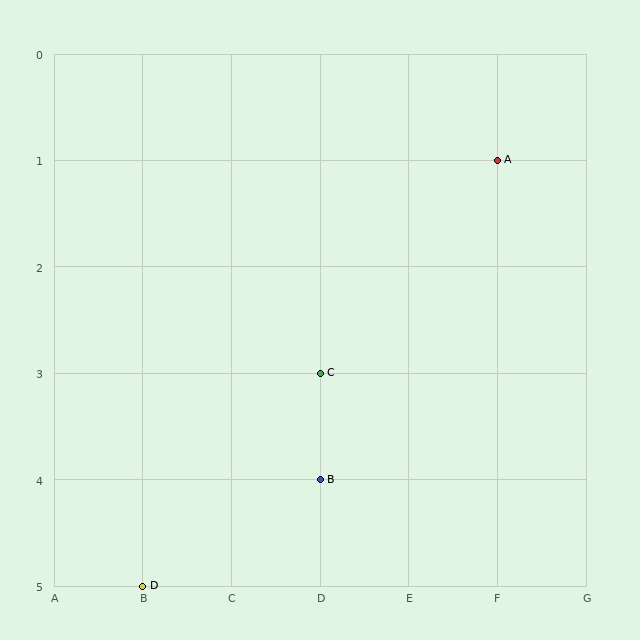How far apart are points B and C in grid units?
Points B and C are 1 row apart.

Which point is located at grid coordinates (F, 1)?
Point A is at (F, 1).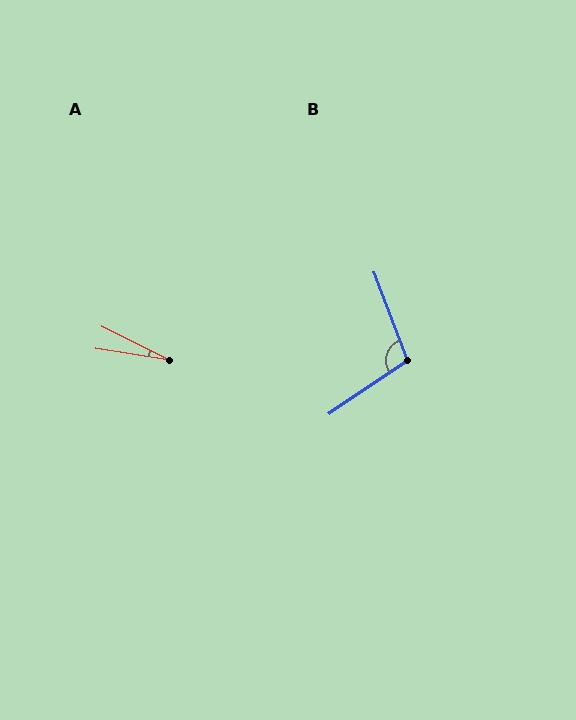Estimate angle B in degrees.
Approximately 103 degrees.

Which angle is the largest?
B, at approximately 103 degrees.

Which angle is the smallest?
A, at approximately 18 degrees.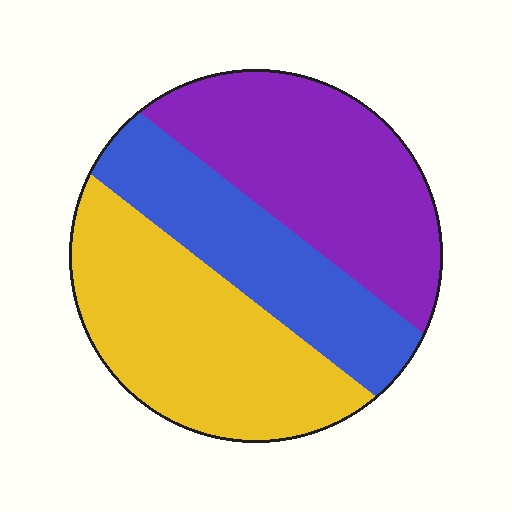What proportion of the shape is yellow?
Yellow covers roughly 35% of the shape.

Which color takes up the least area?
Blue, at roughly 25%.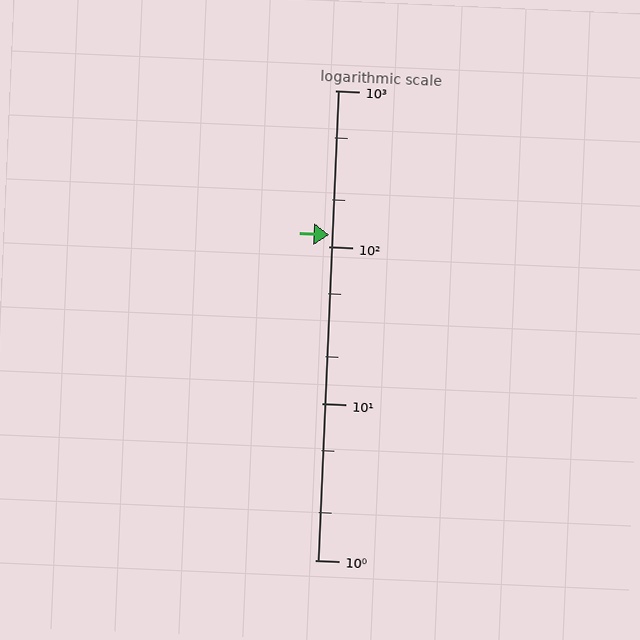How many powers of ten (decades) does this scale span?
The scale spans 3 decades, from 1 to 1000.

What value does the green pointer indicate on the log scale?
The pointer indicates approximately 120.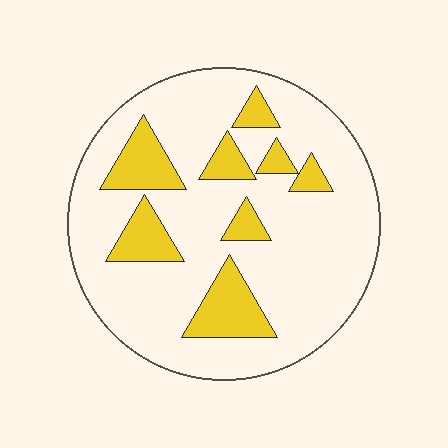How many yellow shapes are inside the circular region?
8.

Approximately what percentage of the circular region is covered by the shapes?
Approximately 20%.